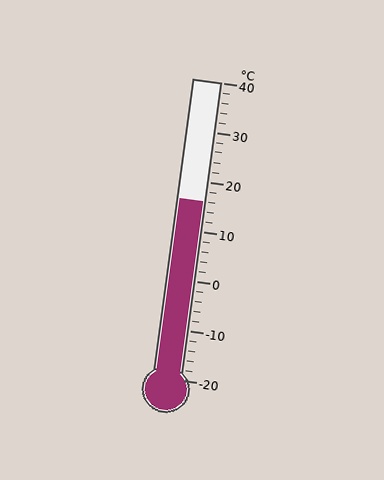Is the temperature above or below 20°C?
The temperature is below 20°C.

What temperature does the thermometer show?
The thermometer shows approximately 16°C.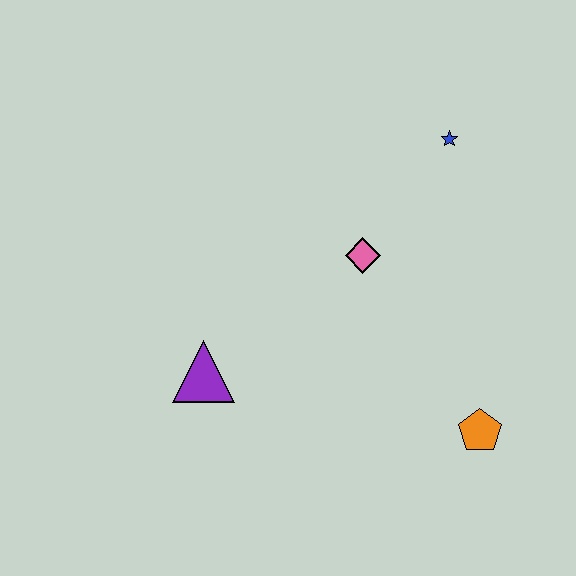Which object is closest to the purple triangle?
The pink diamond is closest to the purple triangle.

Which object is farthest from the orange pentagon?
The blue star is farthest from the orange pentagon.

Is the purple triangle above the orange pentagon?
Yes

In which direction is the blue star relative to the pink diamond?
The blue star is above the pink diamond.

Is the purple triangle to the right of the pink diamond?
No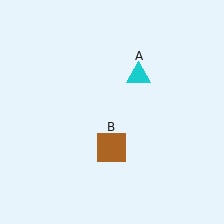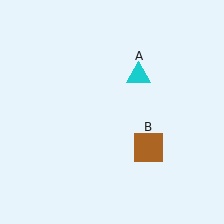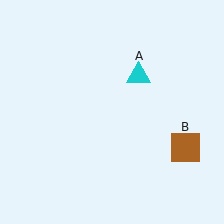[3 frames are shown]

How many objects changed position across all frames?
1 object changed position: brown square (object B).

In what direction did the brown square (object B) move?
The brown square (object B) moved right.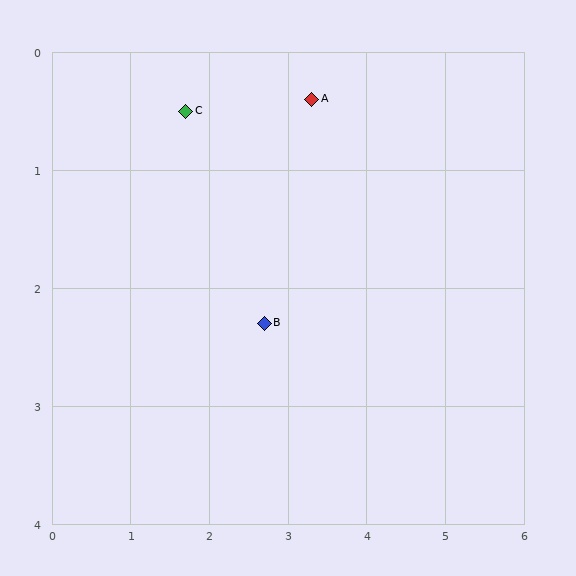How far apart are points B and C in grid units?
Points B and C are about 2.1 grid units apart.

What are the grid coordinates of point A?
Point A is at approximately (3.3, 0.4).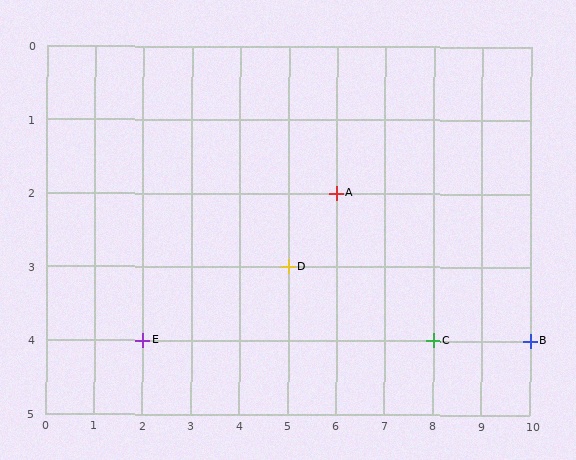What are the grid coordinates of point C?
Point C is at grid coordinates (8, 4).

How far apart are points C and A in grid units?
Points C and A are 2 columns and 2 rows apart (about 2.8 grid units diagonally).